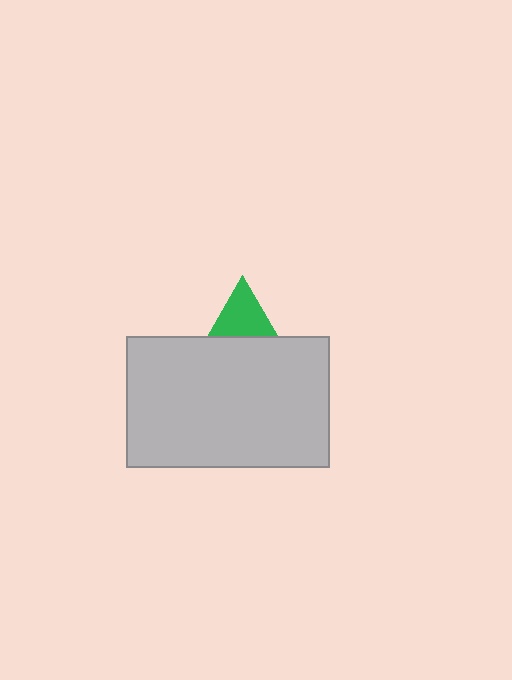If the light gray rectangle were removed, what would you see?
You would see the complete green triangle.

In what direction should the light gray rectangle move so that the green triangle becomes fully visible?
The light gray rectangle should move down. That is the shortest direction to clear the overlap and leave the green triangle fully visible.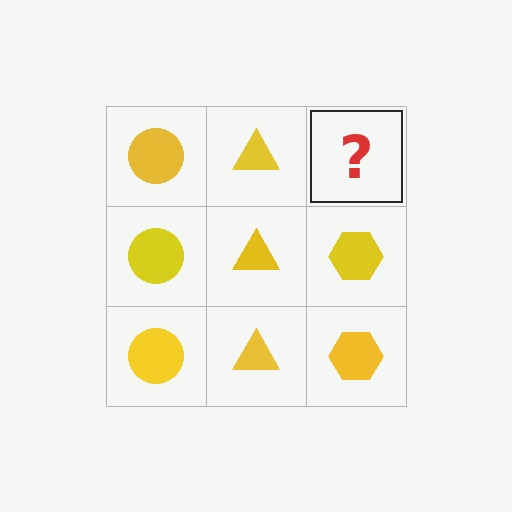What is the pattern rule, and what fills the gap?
The rule is that each column has a consistent shape. The gap should be filled with a yellow hexagon.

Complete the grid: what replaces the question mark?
The question mark should be replaced with a yellow hexagon.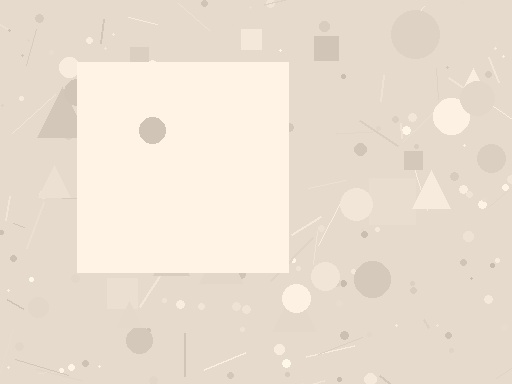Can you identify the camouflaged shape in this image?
The camouflaged shape is a square.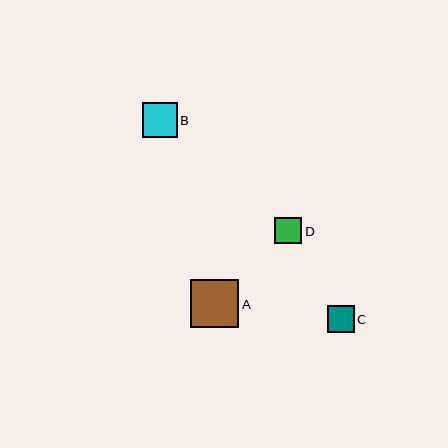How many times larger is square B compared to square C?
Square B is approximately 1.3 times the size of square C.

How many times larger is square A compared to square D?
Square A is approximately 1.8 times the size of square D.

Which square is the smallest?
Square C is the smallest with a size of approximately 26 pixels.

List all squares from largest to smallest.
From largest to smallest: A, B, D, C.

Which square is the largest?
Square A is the largest with a size of approximately 48 pixels.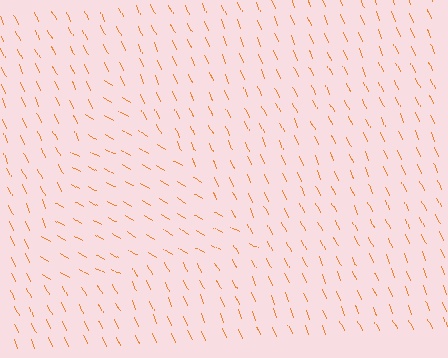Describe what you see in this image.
The image is filled with small orange line segments. A triangle region in the image has lines oriented differently from the surrounding lines, creating a visible texture boundary.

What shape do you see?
I see a triangle.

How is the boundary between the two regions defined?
The boundary is defined purely by a change in line orientation (approximately 36 degrees difference). All lines are the same color and thickness.